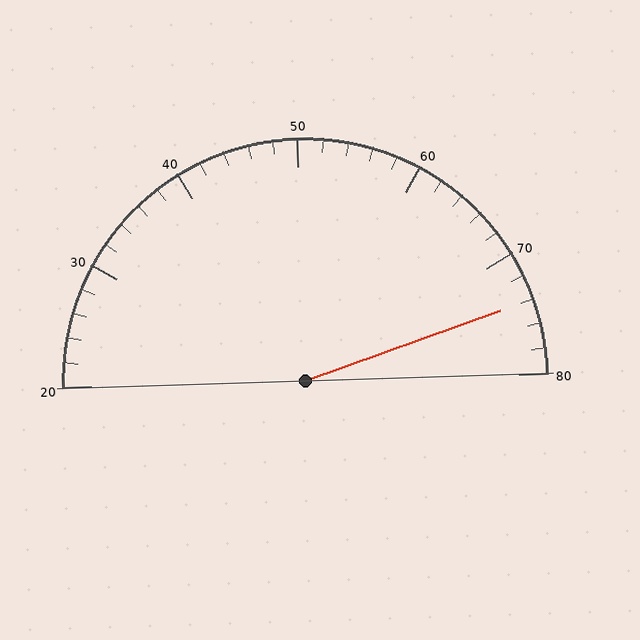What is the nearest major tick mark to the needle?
The nearest major tick mark is 70.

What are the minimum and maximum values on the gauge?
The gauge ranges from 20 to 80.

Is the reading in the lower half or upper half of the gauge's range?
The reading is in the upper half of the range (20 to 80).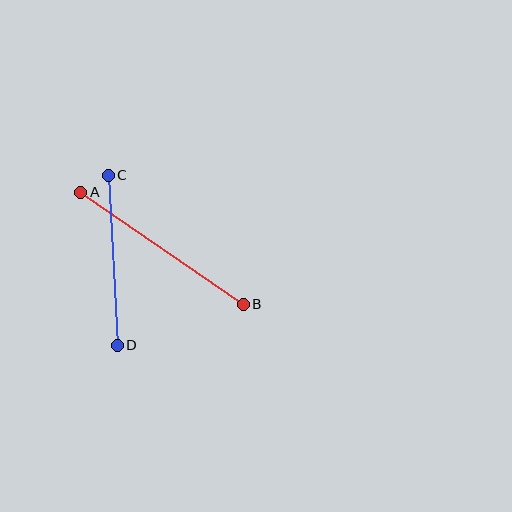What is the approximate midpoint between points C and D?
The midpoint is at approximately (113, 260) pixels.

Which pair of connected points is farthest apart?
Points A and B are farthest apart.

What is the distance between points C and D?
The distance is approximately 170 pixels.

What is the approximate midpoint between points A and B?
The midpoint is at approximately (162, 248) pixels.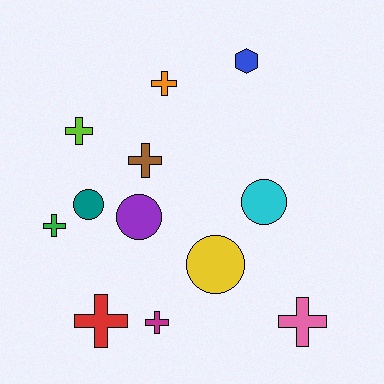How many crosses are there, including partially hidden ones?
There are 7 crosses.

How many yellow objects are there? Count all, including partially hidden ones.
There is 1 yellow object.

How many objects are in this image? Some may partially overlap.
There are 12 objects.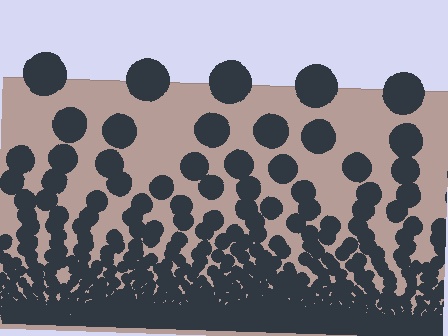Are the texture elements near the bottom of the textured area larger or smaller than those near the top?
Smaller. The gradient is inverted — elements near the bottom are smaller and denser.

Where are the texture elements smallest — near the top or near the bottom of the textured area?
Near the bottom.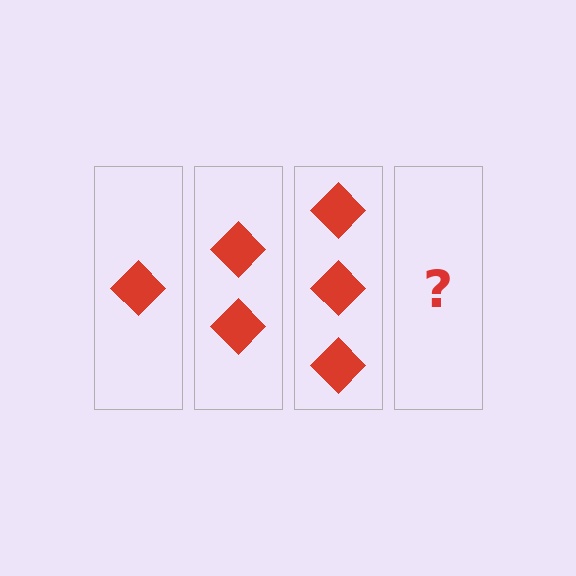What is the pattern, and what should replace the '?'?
The pattern is that each step adds one more diamond. The '?' should be 4 diamonds.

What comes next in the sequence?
The next element should be 4 diamonds.